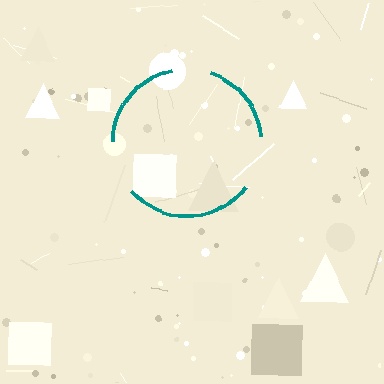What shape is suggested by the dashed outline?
The dashed outline suggests a circle.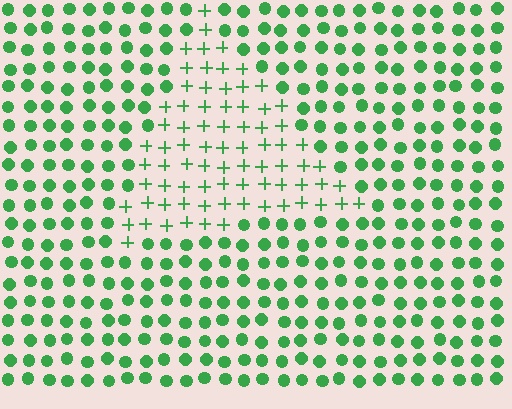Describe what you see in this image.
The image is filled with small green elements arranged in a uniform grid. A triangle-shaped region contains plus signs, while the surrounding area contains circles. The boundary is defined purely by the change in element shape.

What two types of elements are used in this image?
The image uses plus signs inside the triangle region and circles outside it.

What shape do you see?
I see a triangle.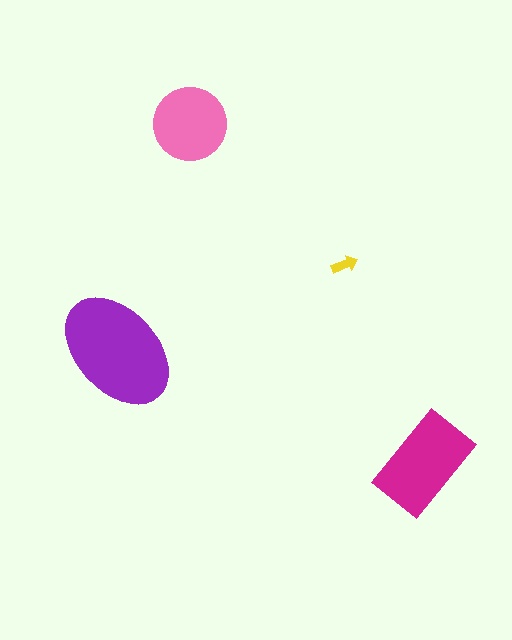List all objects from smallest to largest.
The yellow arrow, the pink circle, the magenta rectangle, the purple ellipse.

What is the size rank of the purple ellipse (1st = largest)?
1st.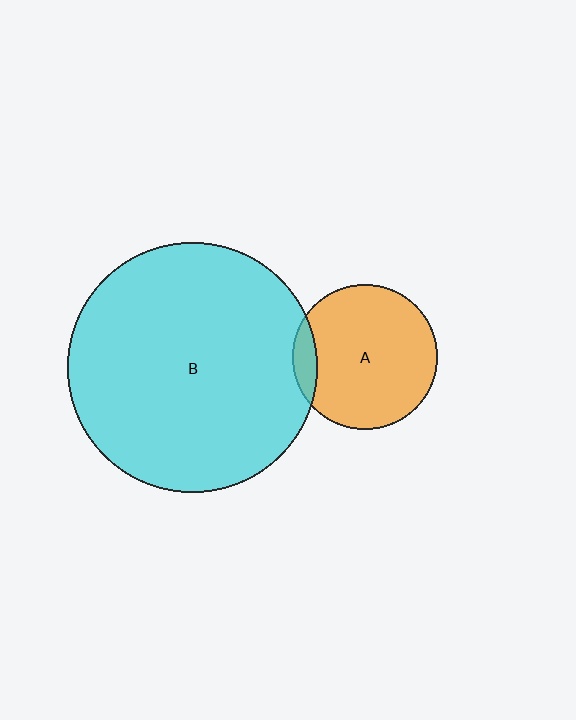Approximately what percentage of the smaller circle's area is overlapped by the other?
Approximately 10%.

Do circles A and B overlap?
Yes.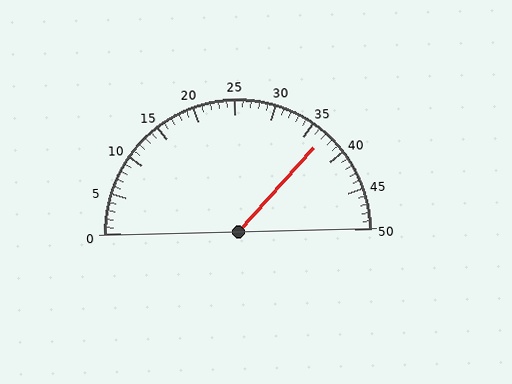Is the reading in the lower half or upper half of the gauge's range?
The reading is in the upper half of the range (0 to 50).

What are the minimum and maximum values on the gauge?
The gauge ranges from 0 to 50.